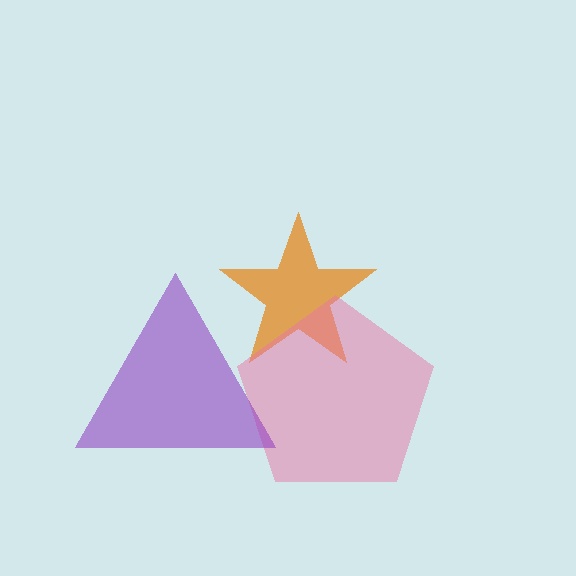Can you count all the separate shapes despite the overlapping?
Yes, there are 3 separate shapes.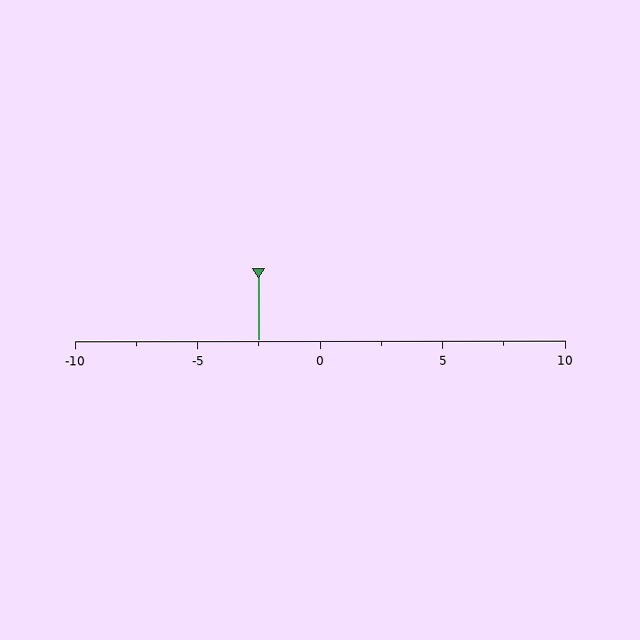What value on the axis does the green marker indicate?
The marker indicates approximately -2.5.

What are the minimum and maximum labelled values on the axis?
The axis runs from -10 to 10.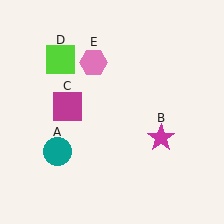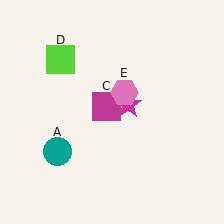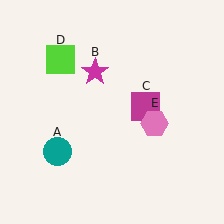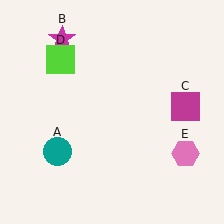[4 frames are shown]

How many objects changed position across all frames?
3 objects changed position: magenta star (object B), magenta square (object C), pink hexagon (object E).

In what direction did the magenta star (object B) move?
The magenta star (object B) moved up and to the left.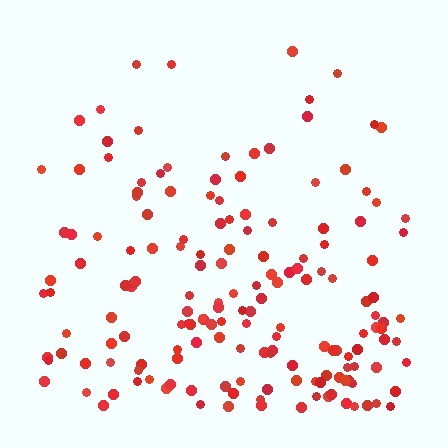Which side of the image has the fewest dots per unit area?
The top.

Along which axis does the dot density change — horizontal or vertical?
Vertical.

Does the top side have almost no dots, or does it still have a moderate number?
Still a moderate number, just noticeably fewer than the bottom.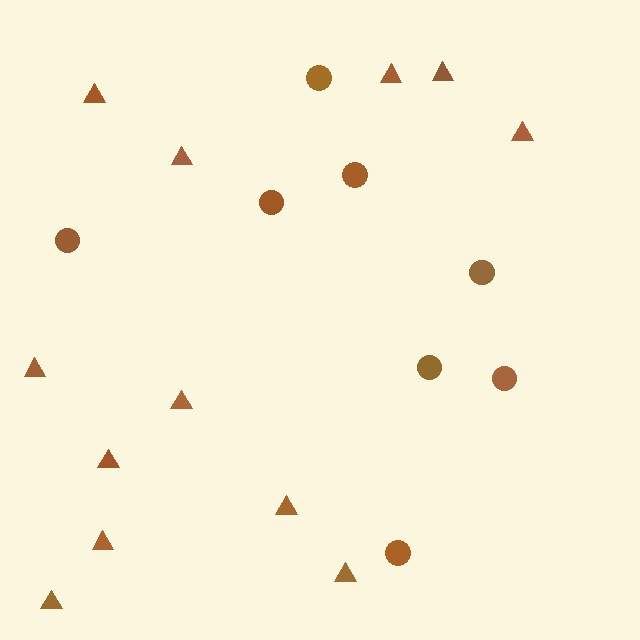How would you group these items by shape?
There are 2 groups: one group of triangles (12) and one group of circles (8).